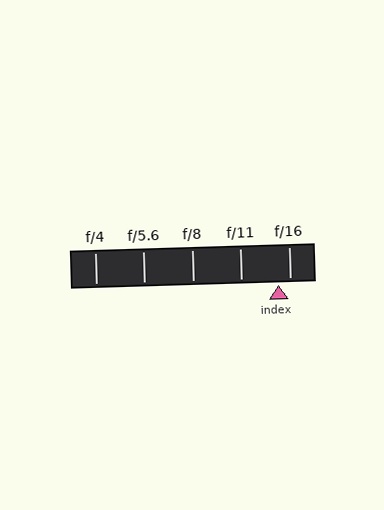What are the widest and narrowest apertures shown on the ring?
The widest aperture shown is f/4 and the narrowest is f/16.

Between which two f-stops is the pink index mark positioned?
The index mark is between f/11 and f/16.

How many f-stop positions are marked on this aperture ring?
There are 5 f-stop positions marked.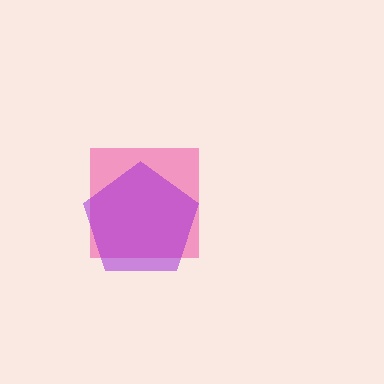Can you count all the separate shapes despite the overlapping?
Yes, there are 2 separate shapes.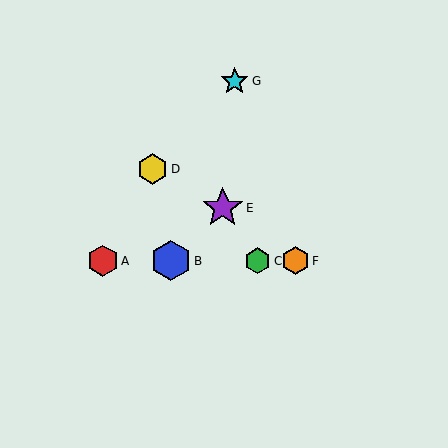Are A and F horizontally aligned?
Yes, both are at y≈261.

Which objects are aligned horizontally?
Objects A, B, C, F are aligned horizontally.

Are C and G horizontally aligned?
No, C is at y≈261 and G is at y≈81.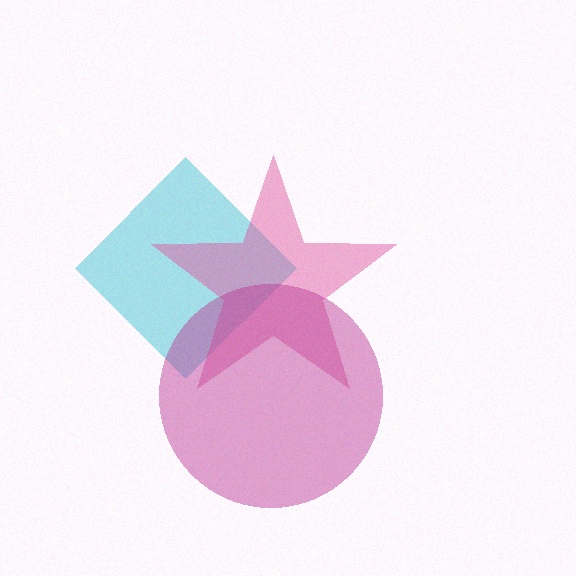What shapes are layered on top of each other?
The layered shapes are: a cyan diamond, a pink star, a magenta circle.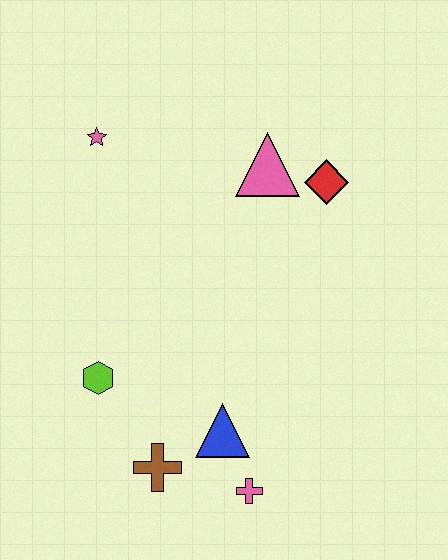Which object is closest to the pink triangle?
The red diamond is closest to the pink triangle.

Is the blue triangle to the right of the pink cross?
No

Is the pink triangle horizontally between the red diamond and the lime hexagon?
Yes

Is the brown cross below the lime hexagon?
Yes